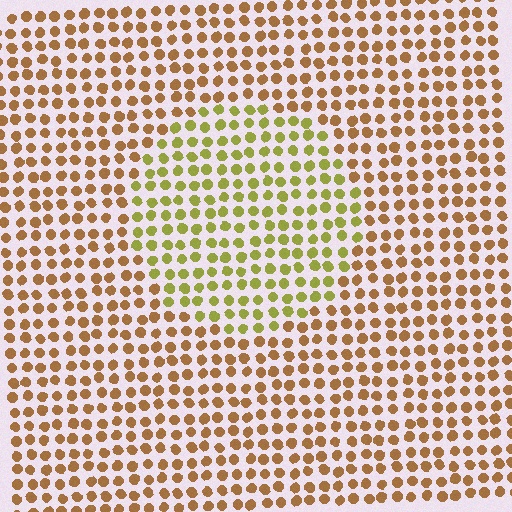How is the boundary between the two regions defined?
The boundary is defined purely by a slight shift in hue (about 40 degrees). Spacing, size, and orientation are identical on both sides.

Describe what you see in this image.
The image is filled with small brown elements in a uniform arrangement. A circle-shaped region is visible where the elements are tinted to a slightly different hue, forming a subtle color boundary.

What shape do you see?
I see a circle.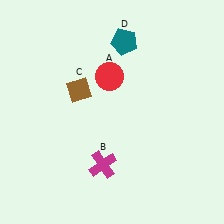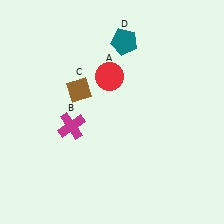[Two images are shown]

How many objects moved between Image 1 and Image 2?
1 object moved between the two images.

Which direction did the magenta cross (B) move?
The magenta cross (B) moved up.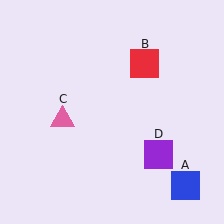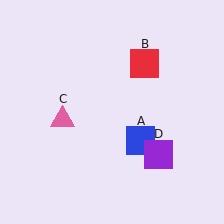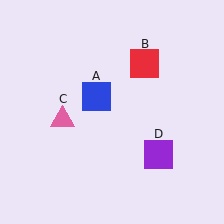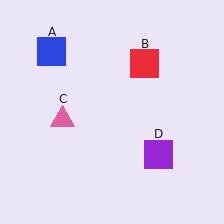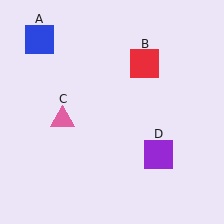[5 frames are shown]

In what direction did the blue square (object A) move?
The blue square (object A) moved up and to the left.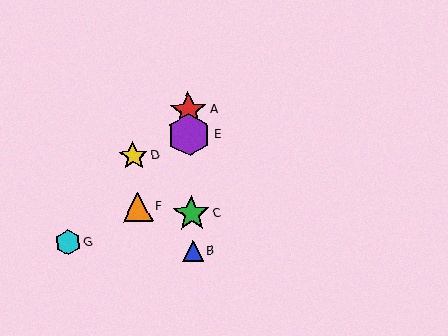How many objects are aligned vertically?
4 objects (A, B, C, E) are aligned vertically.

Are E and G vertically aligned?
No, E is at x≈189 and G is at x≈68.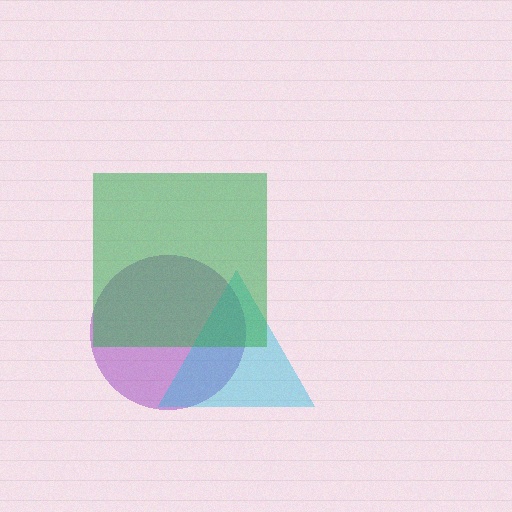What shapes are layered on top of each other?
The layered shapes are: a purple circle, a cyan triangle, a green square.